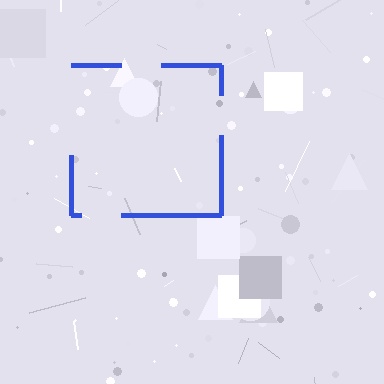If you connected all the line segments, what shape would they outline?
They would outline a square.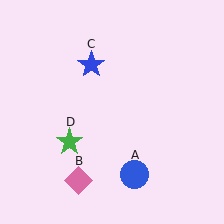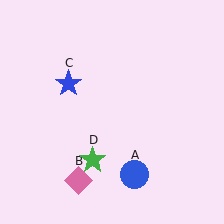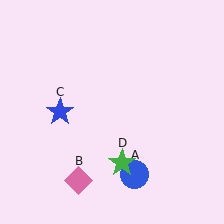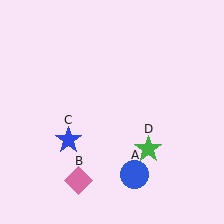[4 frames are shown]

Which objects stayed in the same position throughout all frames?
Blue circle (object A) and pink diamond (object B) remained stationary.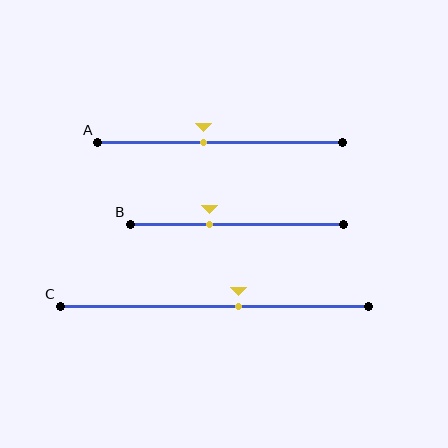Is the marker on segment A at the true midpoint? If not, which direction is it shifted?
No, the marker on segment A is shifted to the left by about 7% of the segment length.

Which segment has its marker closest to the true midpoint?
Segment A has its marker closest to the true midpoint.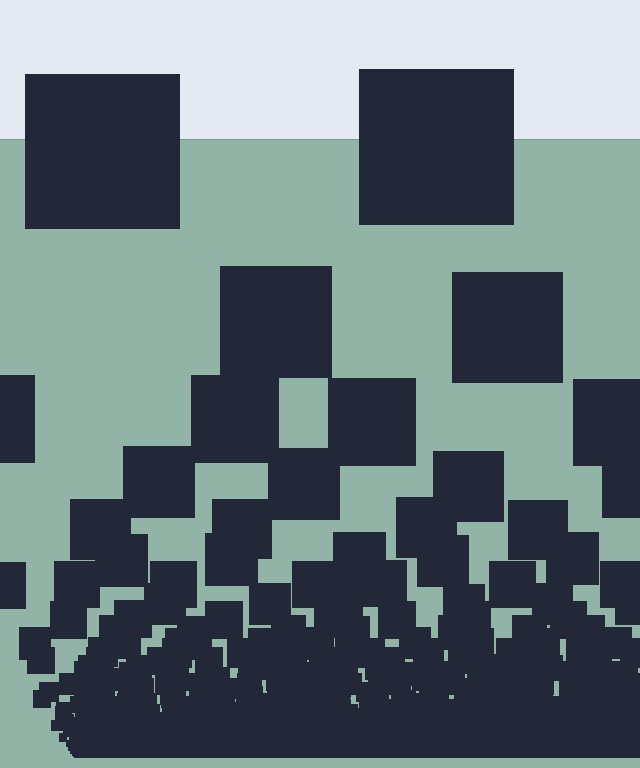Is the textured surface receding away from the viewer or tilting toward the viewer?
The surface appears to tilt toward the viewer. Texture elements get larger and sparser toward the top.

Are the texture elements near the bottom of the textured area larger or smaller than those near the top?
Smaller. The gradient is inverted — elements near the bottom are smaller and denser.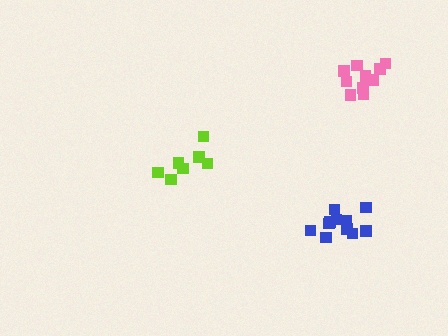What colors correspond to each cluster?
The clusters are colored: blue, lime, pink.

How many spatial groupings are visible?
There are 3 spatial groupings.